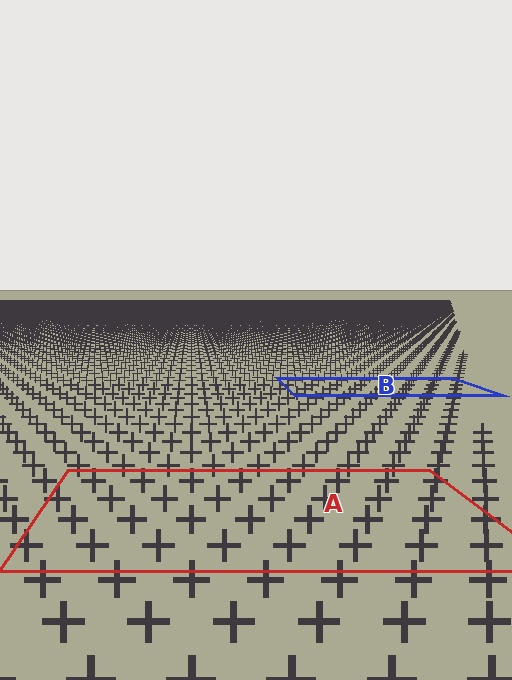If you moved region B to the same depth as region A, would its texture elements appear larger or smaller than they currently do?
They would appear larger. At a closer depth, the same texture elements are projected at a bigger on-screen size.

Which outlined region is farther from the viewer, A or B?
Region B is farther from the viewer — the texture elements inside it appear smaller and more densely packed.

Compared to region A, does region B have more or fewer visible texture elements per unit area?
Region B has more texture elements per unit area — they are packed more densely because it is farther away.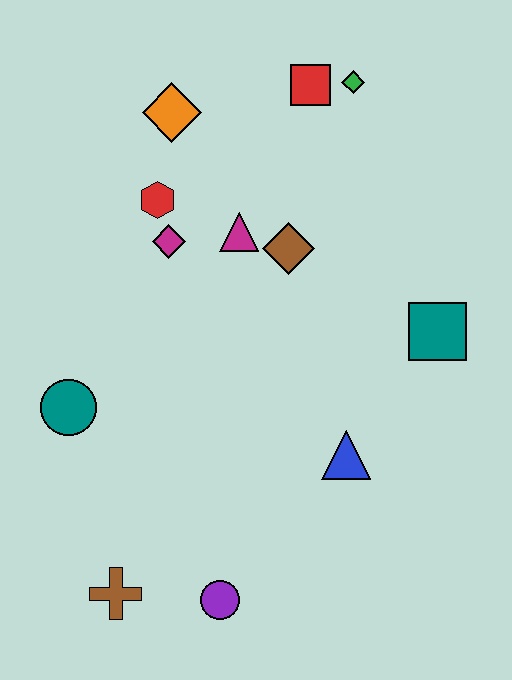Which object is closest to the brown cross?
The purple circle is closest to the brown cross.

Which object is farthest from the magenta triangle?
The brown cross is farthest from the magenta triangle.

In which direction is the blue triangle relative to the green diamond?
The blue triangle is below the green diamond.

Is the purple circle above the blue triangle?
No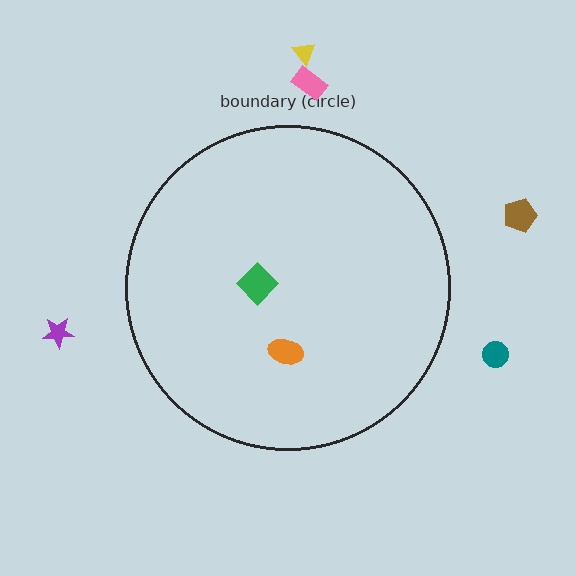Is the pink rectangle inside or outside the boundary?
Outside.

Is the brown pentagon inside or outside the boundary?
Outside.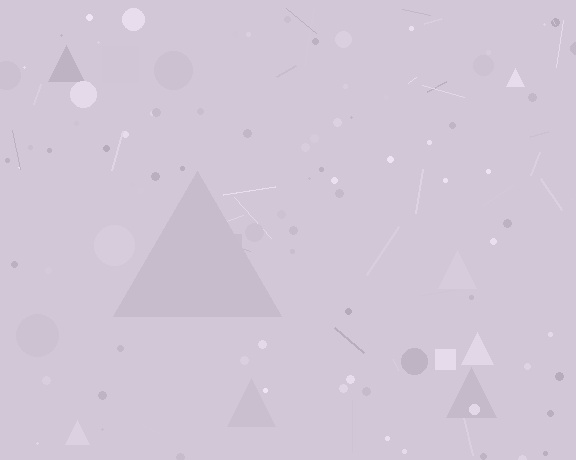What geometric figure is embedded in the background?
A triangle is embedded in the background.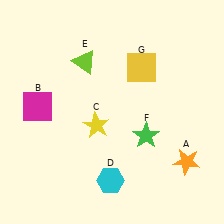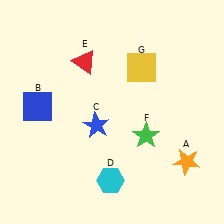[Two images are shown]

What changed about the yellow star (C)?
In Image 1, C is yellow. In Image 2, it changed to blue.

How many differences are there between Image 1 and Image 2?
There are 3 differences between the two images.